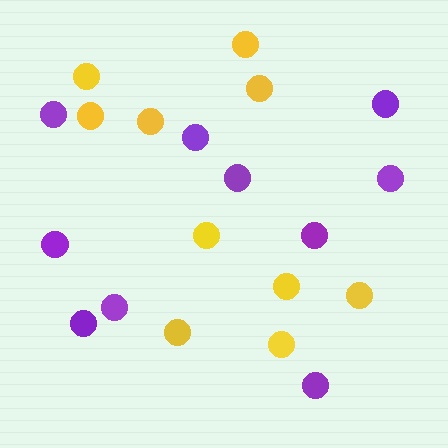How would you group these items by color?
There are 2 groups: one group of yellow circles (10) and one group of purple circles (10).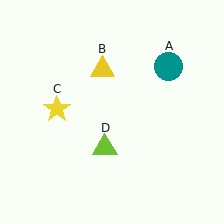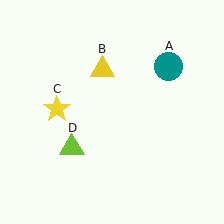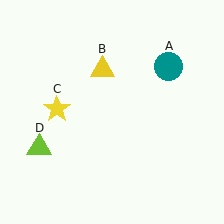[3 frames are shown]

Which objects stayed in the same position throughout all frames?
Teal circle (object A) and yellow triangle (object B) and yellow star (object C) remained stationary.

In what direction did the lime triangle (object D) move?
The lime triangle (object D) moved left.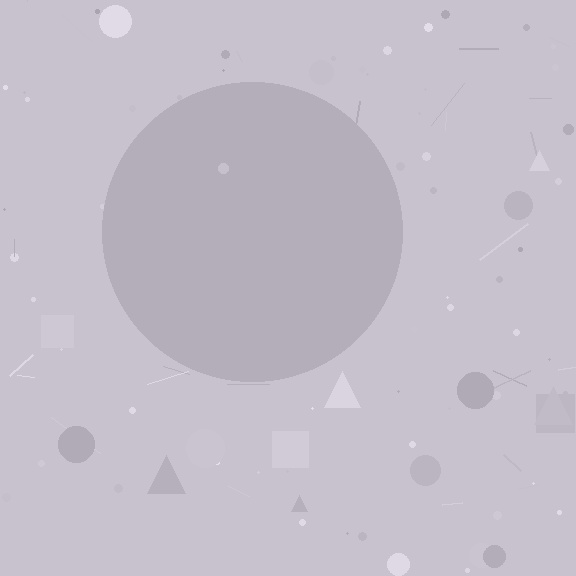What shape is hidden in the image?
A circle is hidden in the image.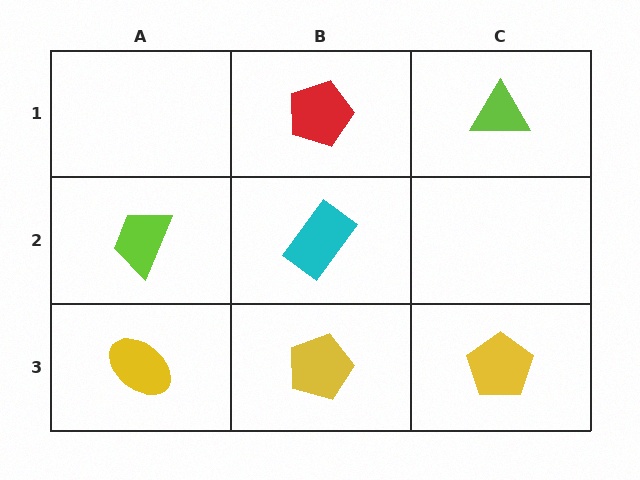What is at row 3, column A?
A yellow ellipse.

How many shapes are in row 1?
2 shapes.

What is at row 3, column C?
A yellow pentagon.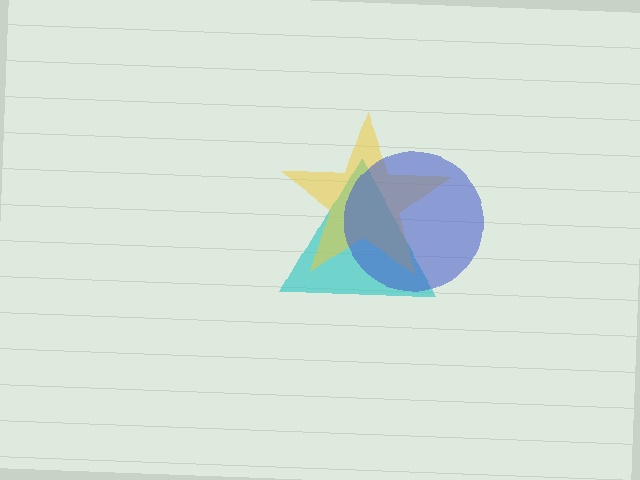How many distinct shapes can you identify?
There are 3 distinct shapes: a cyan triangle, a yellow star, a blue circle.